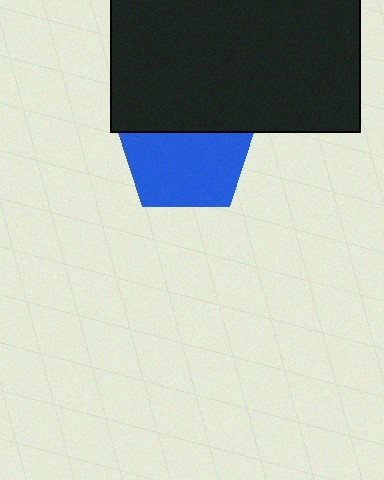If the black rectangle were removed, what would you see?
You would see the complete blue pentagon.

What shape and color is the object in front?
The object in front is a black rectangle.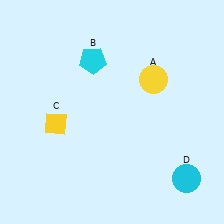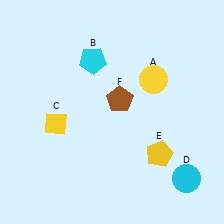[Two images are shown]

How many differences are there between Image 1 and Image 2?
There are 2 differences between the two images.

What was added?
A yellow pentagon (E), a brown pentagon (F) were added in Image 2.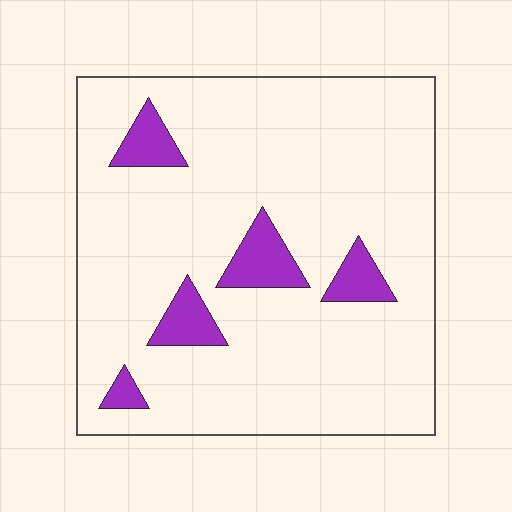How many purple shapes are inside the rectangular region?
5.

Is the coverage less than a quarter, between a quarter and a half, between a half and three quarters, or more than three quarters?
Less than a quarter.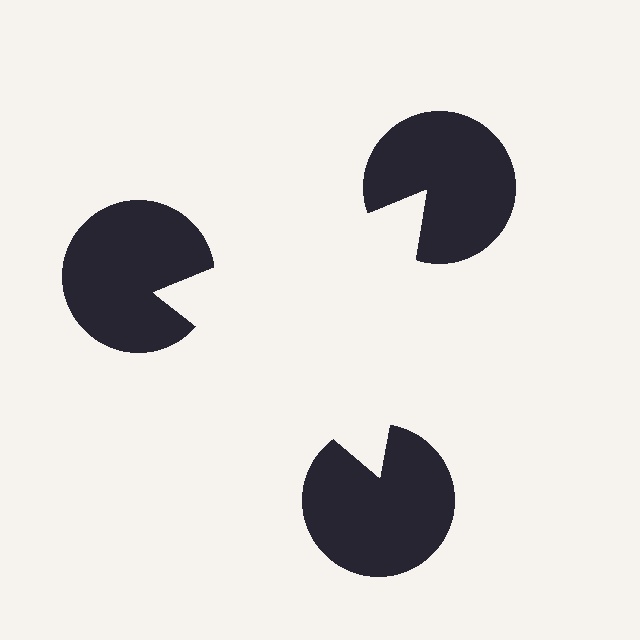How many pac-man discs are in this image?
There are 3 — one at each vertex of the illusory triangle.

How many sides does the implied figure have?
3 sides.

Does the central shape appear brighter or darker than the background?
It typically appears slightly brighter than the background, even though no actual brightness change is drawn.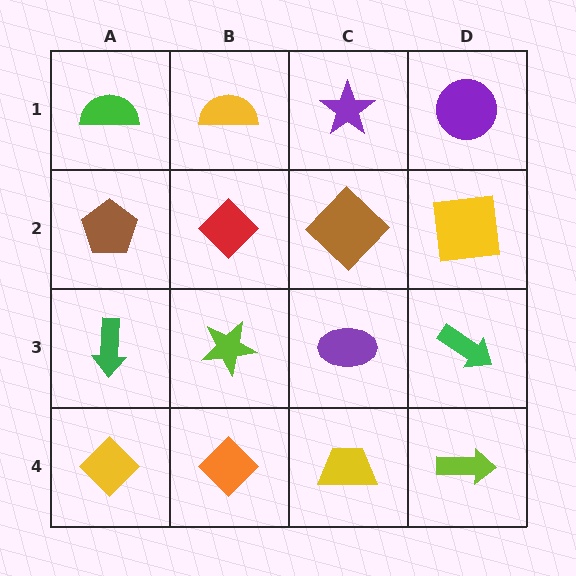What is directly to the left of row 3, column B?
A green arrow.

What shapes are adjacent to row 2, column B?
A yellow semicircle (row 1, column B), a lime star (row 3, column B), a brown pentagon (row 2, column A), a brown diamond (row 2, column C).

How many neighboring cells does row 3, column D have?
3.